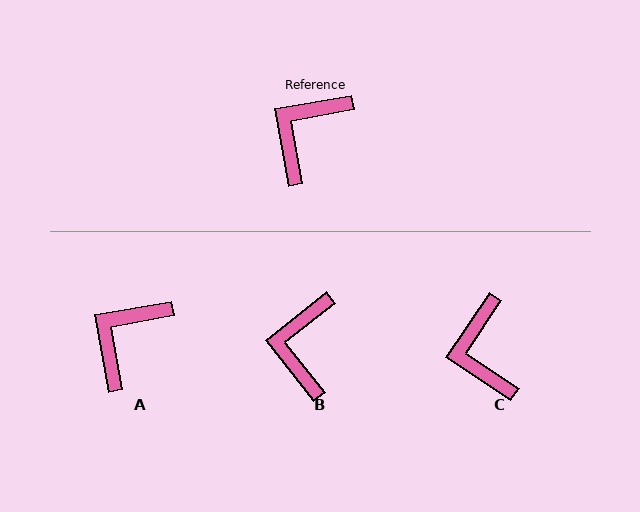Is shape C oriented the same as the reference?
No, it is off by about 46 degrees.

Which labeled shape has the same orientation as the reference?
A.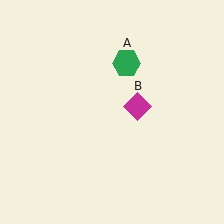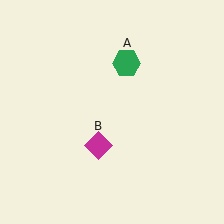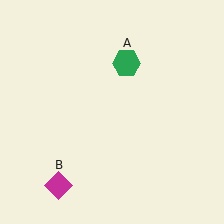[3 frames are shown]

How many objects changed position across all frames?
1 object changed position: magenta diamond (object B).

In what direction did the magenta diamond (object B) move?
The magenta diamond (object B) moved down and to the left.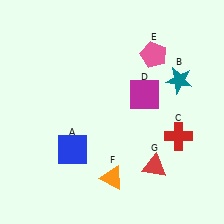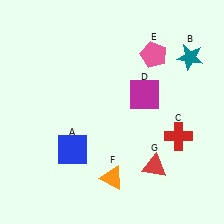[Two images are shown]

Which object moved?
The teal star (B) moved up.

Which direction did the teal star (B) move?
The teal star (B) moved up.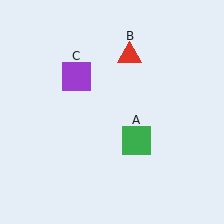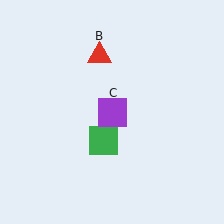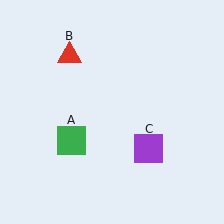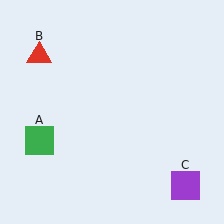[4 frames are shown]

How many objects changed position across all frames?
3 objects changed position: green square (object A), red triangle (object B), purple square (object C).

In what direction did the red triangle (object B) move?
The red triangle (object B) moved left.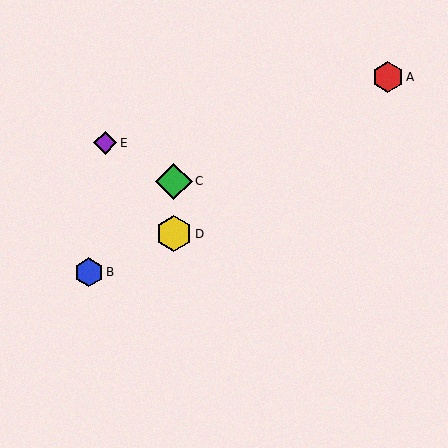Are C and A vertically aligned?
No, C is at x≈174 and A is at x≈388.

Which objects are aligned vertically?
Objects C, D are aligned vertically.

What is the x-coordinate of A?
Object A is at x≈388.